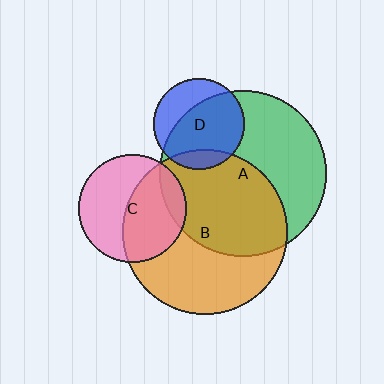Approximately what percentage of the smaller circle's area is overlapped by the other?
Approximately 50%.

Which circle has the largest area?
Circle A (green).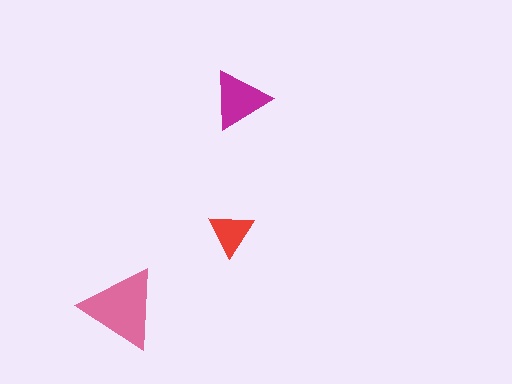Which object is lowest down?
The pink triangle is bottommost.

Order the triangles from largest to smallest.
the pink one, the magenta one, the red one.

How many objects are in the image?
There are 3 objects in the image.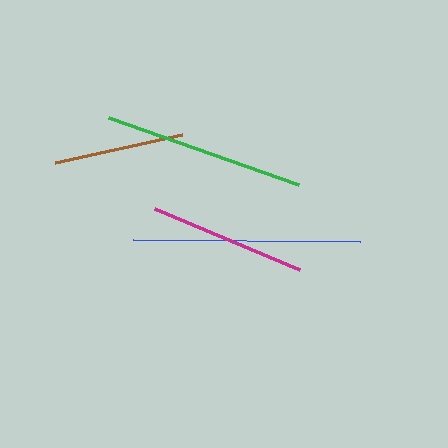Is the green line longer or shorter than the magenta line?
The green line is longer than the magenta line.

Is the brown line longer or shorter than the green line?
The green line is longer than the brown line.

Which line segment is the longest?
The blue line is the longest at approximately 226 pixels.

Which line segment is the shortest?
The brown line is the shortest at approximately 129 pixels.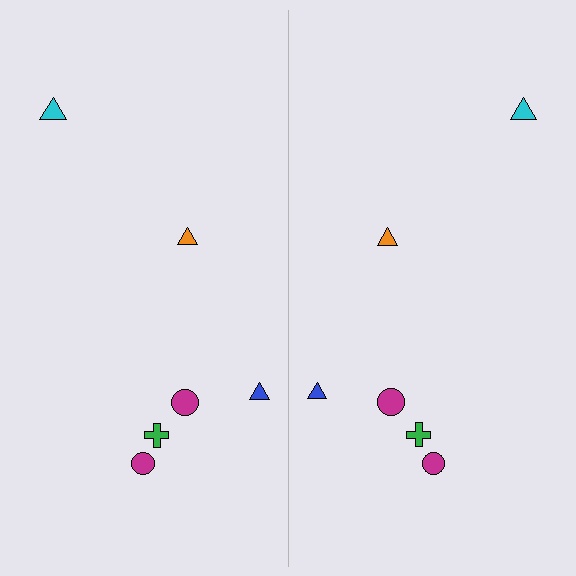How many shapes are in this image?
There are 12 shapes in this image.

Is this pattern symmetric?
Yes, this pattern has bilateral (reflection) symmetry.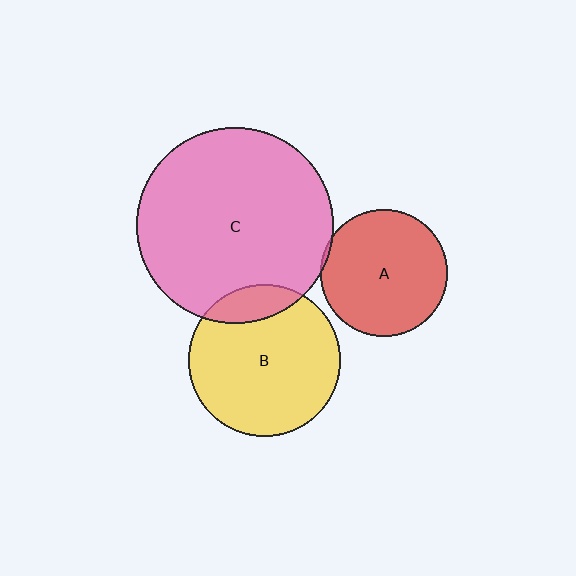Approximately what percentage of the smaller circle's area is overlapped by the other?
Approximately 15%.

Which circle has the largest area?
Circle C (pink).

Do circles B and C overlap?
Yes.